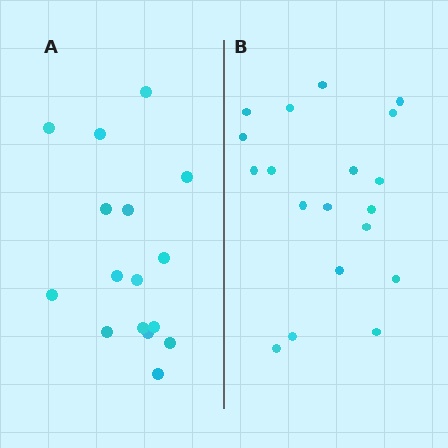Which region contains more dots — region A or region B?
Region B (the right region) has more dots.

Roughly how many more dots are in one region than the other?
Region B has just a few more — roughly 2 or 3 more dots than region A.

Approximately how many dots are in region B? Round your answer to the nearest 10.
About 20 dots. (The exact count is 19, which rounds to 20.)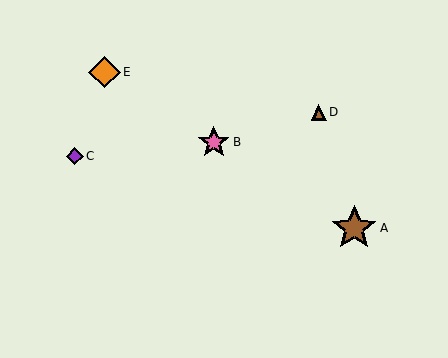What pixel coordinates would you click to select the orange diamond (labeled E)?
Click at (104, 72) to select the orange diamond E.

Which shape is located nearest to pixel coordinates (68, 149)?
The purple diamond (labeled C) at (75, 156) is nearest to that location.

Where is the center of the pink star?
The center of the pink star is at (214, 142).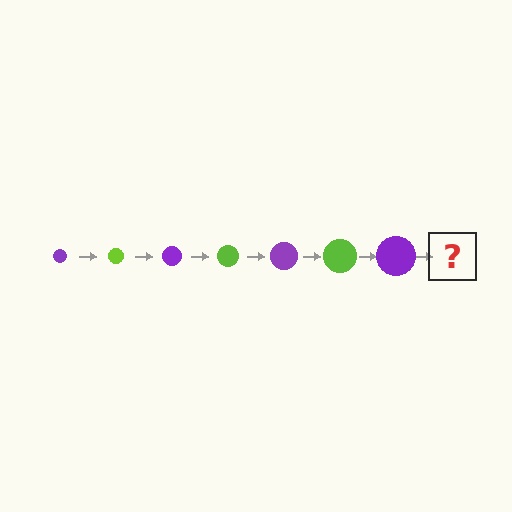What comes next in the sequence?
The next element should be a lime circle, larger than the previous one.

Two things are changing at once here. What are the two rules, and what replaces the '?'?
The two rules are that the circle grows larger each step and the color cycles through purple and lime. The '?' should be a lime circle, larger than the previous one.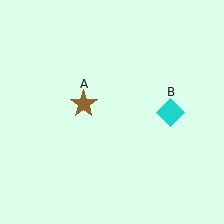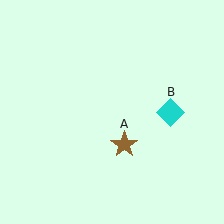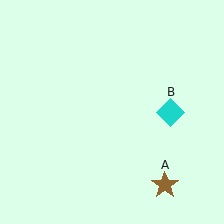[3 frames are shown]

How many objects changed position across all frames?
1 object changed position: brown star (object A).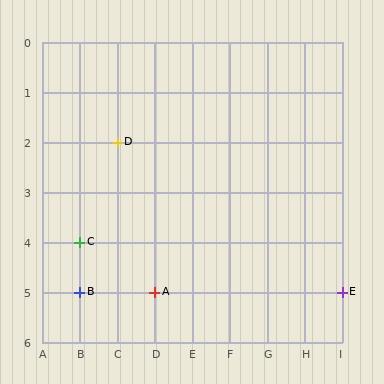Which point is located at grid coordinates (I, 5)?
Point E is at (I, 5).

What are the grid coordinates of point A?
Point A is at grid coordinates (D, 5).